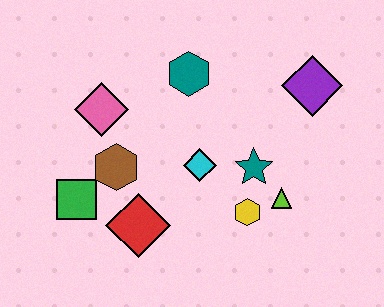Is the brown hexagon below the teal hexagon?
Yes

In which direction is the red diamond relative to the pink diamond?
The red diamond is below the pink diamond.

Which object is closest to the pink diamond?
The brown hexagon is closest to the pink diamond.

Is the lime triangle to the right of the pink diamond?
Yes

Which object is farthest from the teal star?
The green square is farthest from the teal star.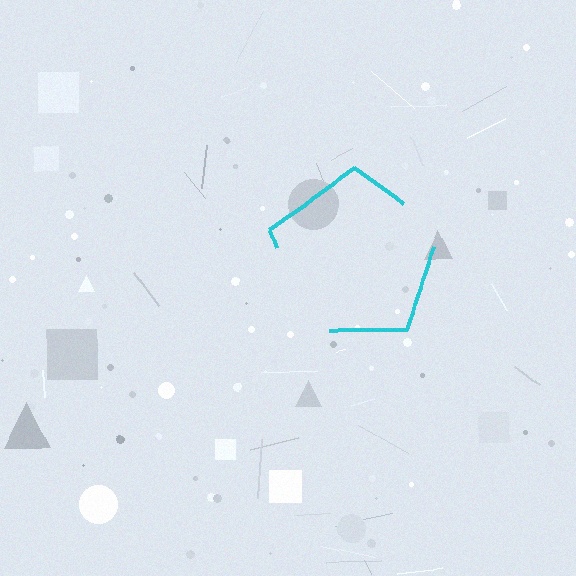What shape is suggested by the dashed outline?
The dashed outline suggests a pentagon.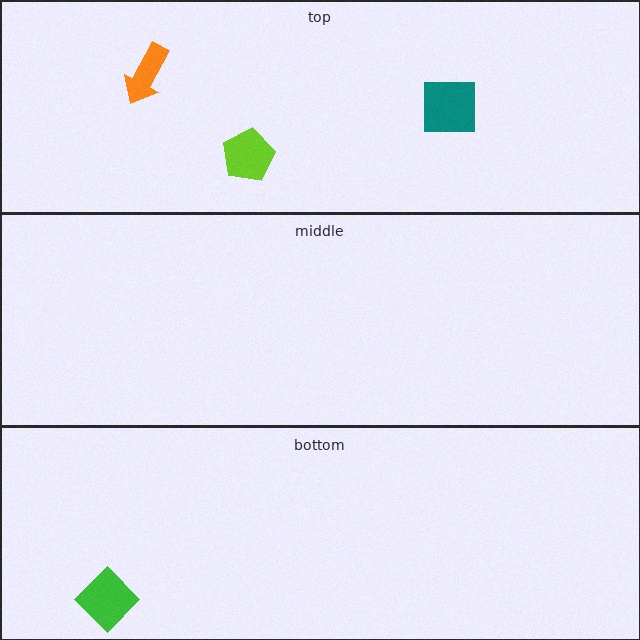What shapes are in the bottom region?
The green diamond.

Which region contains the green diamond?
The bottom region.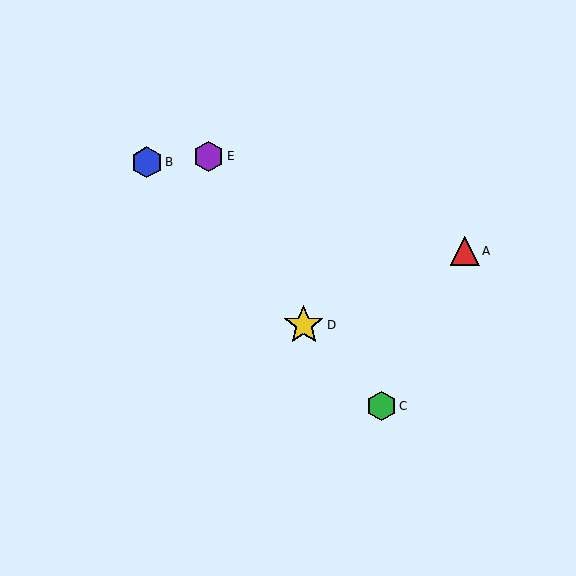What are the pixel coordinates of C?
Object C is at (381, 406).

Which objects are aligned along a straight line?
Objects B, C, D are aligned along a straight line.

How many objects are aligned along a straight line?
3 objects (B, C, D) are aligned along a straight line.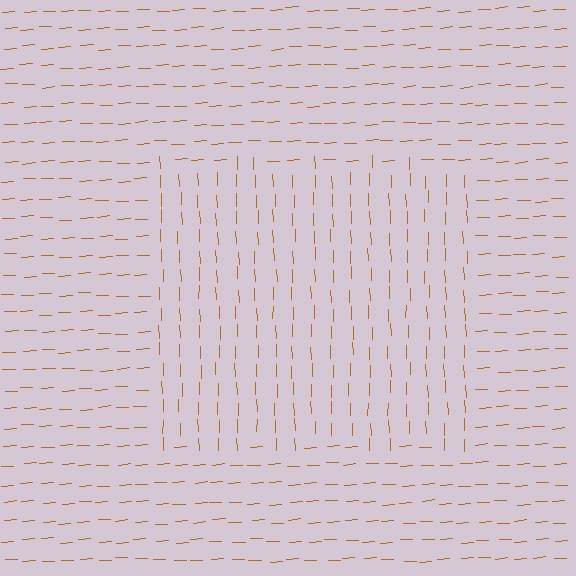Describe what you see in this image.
The image is filled with small brown line segments. A rectangle region in the image has lines oriented differently from the surrounding lines, creating a visible texture boundary.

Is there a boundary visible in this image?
Yes, there is a texture boundary formed by a change in line orientation.